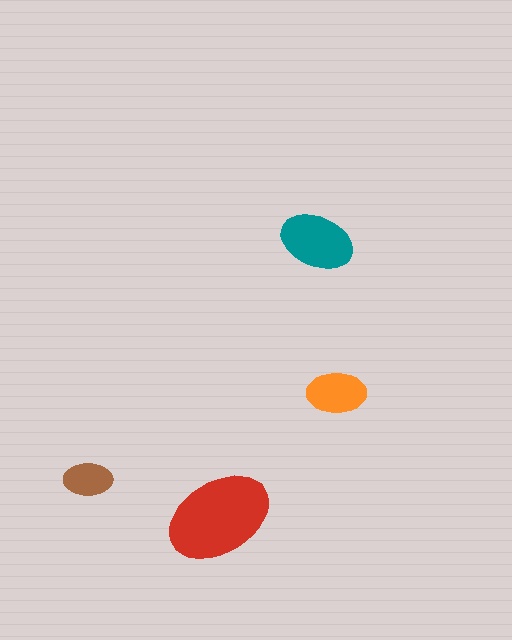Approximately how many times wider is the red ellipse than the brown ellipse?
About 2 times wider.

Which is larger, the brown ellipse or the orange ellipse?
The orange one.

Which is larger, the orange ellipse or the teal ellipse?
The teal one.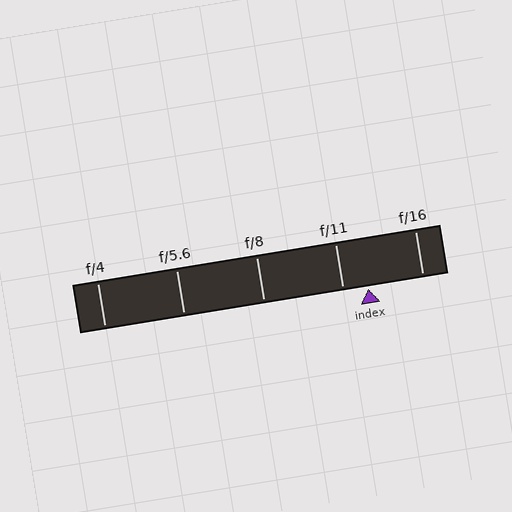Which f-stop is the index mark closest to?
The index mark is closest to f/11.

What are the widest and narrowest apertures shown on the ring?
The widest aperture shown is f/4 and the narrowest is f/16.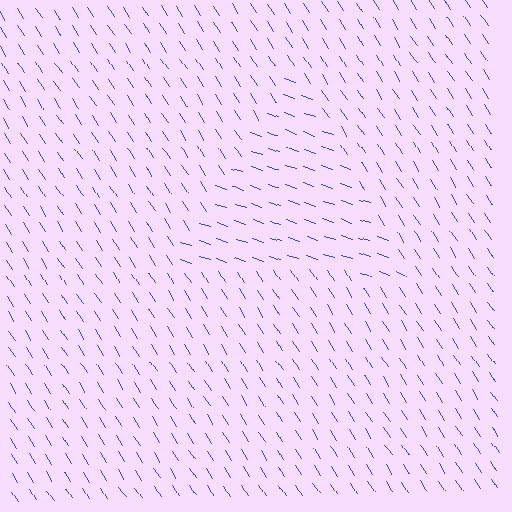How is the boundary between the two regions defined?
The boundary is defined purely by a change in line orientation (approximately 39 degrees difference). All lines are the same color and thickness.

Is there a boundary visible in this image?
Yes, there is a texture boundary formed by a change in line orientation.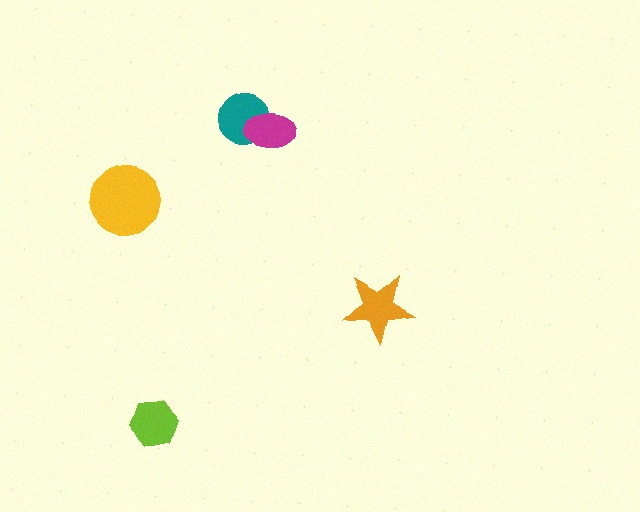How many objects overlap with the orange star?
0 objects overlap with the orange star.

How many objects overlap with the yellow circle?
0 objects overlap with the yellow circle.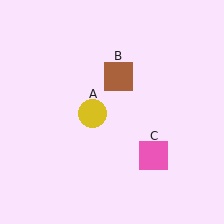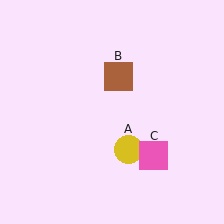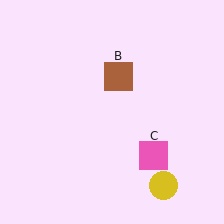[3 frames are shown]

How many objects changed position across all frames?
1 object changed position: yellow circle (object A).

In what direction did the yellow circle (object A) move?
The yellow circle (object A) moved down and to the right.